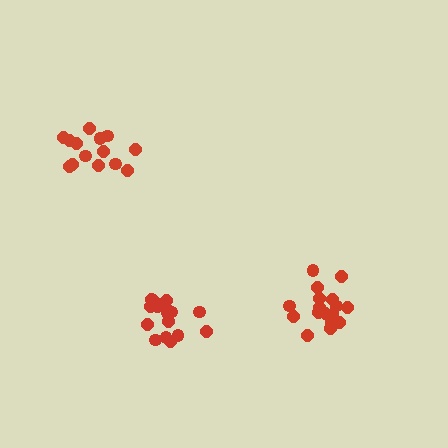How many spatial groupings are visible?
There are 3 spatial groupings.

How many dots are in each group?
Group 1: 16 dots, Group 2: 14 dots, Group 3: 18 dots (48 total).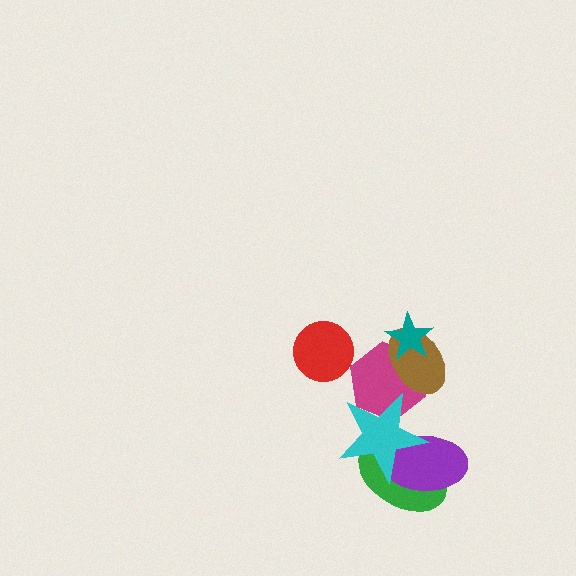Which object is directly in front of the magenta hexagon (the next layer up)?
The brown ellipse is directly in front of the magenta hexagon.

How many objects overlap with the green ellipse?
2 objects overlap with the green ellipse.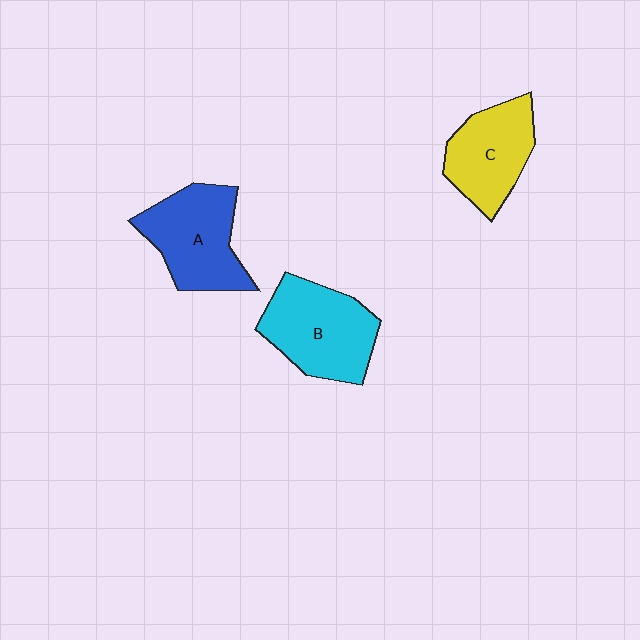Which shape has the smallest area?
Shape C (yellow).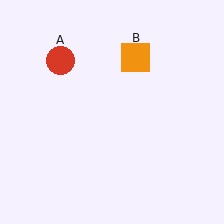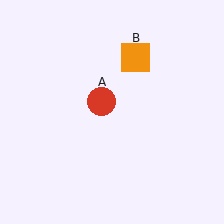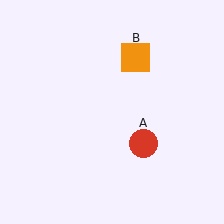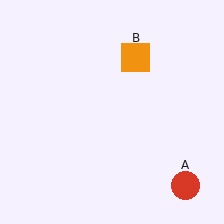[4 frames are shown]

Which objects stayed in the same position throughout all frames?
Orange square (object B) remained stationary.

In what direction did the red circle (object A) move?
The red circle (object A) moved down and to the right.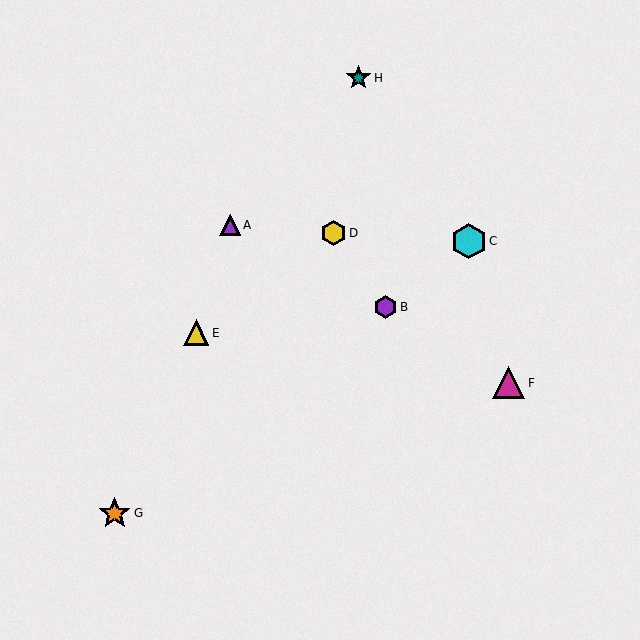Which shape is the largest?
The cyan hexagon (labeled C) is the largest.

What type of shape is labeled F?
Shape F is a magenta triangle.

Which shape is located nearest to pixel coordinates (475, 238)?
The cyan hexagon (labeled C) at (469, 241) is nearest to that location.